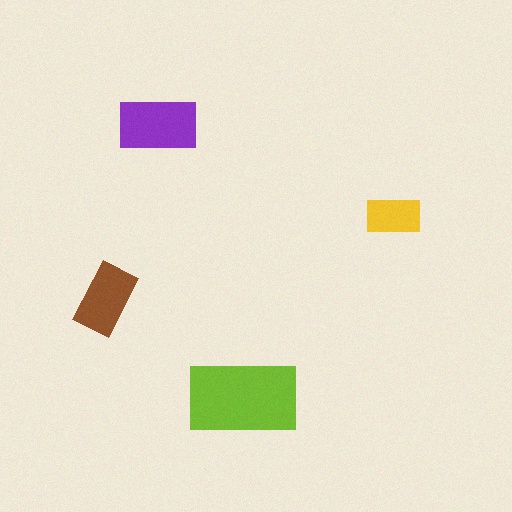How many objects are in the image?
There are 4 objects in the image.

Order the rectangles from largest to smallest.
the lime one, the purple one, the brown one, the yellow one.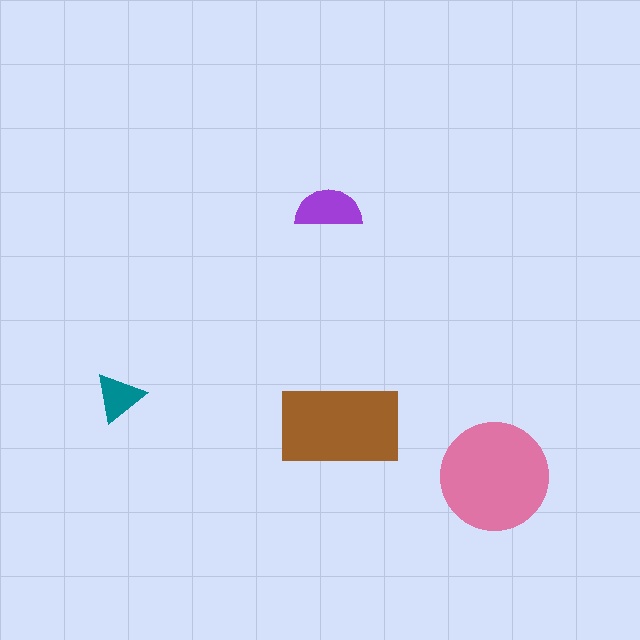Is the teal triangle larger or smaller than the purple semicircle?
Smaller.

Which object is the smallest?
The teal triangle.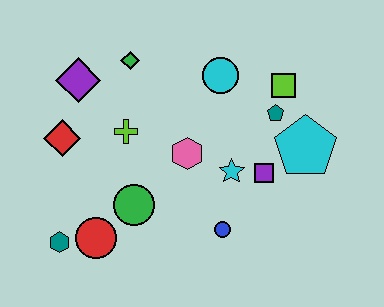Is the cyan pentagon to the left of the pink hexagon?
No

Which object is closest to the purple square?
The cyan star is closest to the purple square.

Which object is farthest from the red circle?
The lime square is farthest from the red circle.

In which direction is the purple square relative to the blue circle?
The purple square is above the blue circle.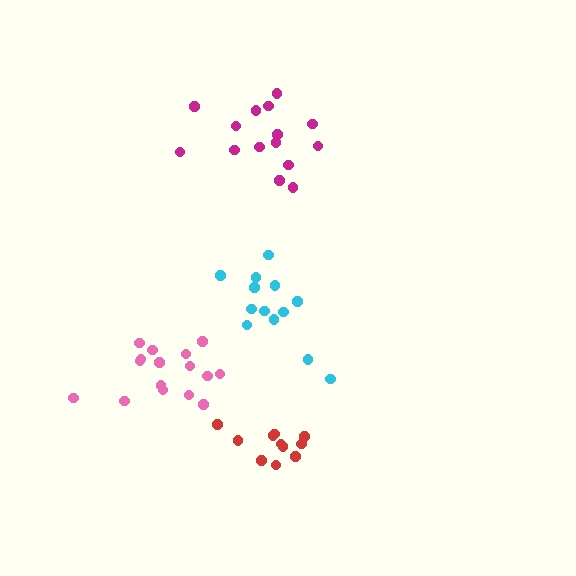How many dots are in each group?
Group 1: 13 dots, Group 2: 16 dots, Group 3: 11 dots, Group 4: 15 dots (55 total).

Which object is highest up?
The magenta cluster is topmost.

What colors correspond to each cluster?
The clusters are colored: cyan, pink, red, magenta.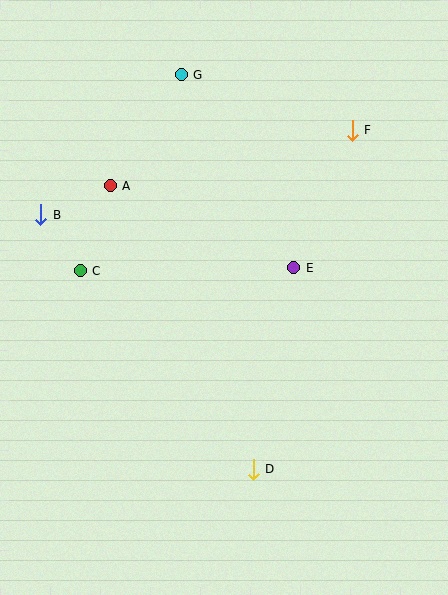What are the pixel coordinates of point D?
Point D is at (253, 469).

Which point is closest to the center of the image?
Point E at (294, 268) is closest to the center.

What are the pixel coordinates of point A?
Point A is at (110, 186).